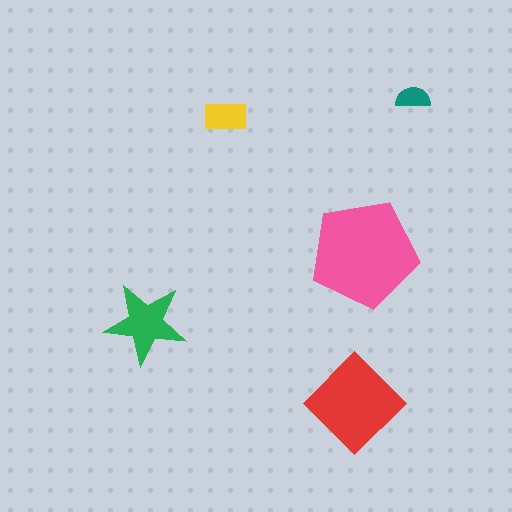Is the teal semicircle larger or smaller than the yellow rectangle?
Smaller.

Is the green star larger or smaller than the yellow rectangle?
Larger.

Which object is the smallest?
The teal semicircle.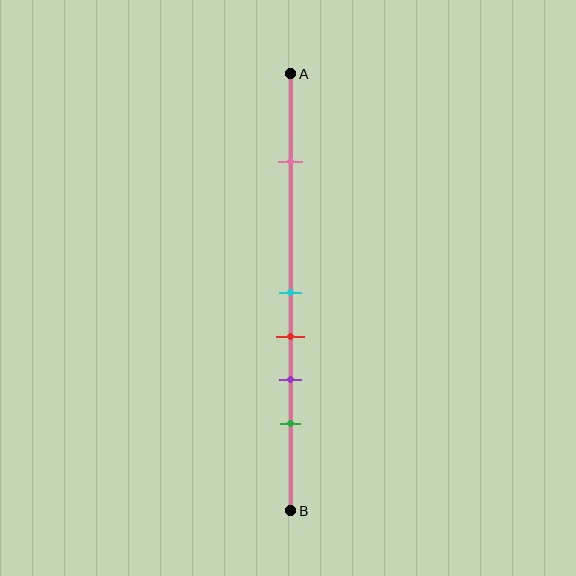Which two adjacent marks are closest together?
The cyan and red marks are the closest adjacent pair.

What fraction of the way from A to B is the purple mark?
The purple mark is approximately 70% (0.7) of the way from A to B.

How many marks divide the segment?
There are 5 marks dividing the segment.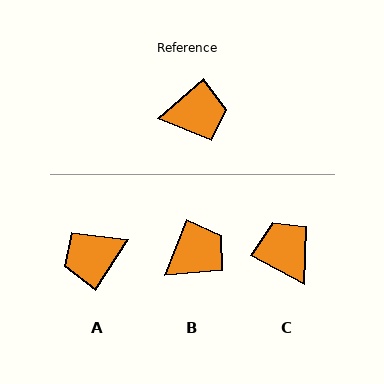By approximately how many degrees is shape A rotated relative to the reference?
Approximately 164 degrees clockwise.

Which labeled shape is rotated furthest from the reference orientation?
A, about 164 degrees away.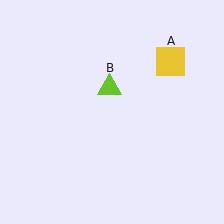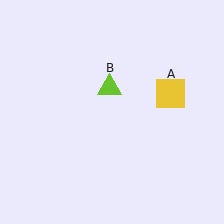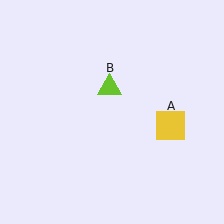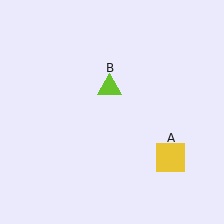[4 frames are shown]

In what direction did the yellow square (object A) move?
The yellow square (object A) moved down.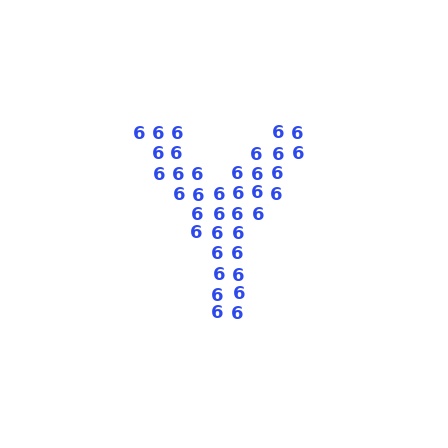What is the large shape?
The large shape is the letter Y.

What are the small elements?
The small elements are digit 6's.